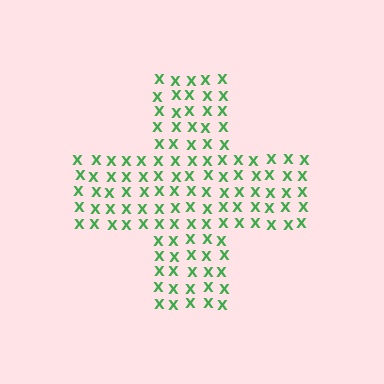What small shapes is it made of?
It is made of small letter X's.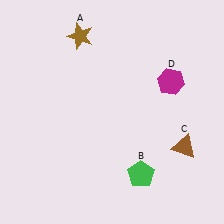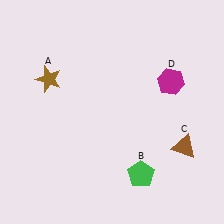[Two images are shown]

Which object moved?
The brown star (A) moved down.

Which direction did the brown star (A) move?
The brown star (A) moved down.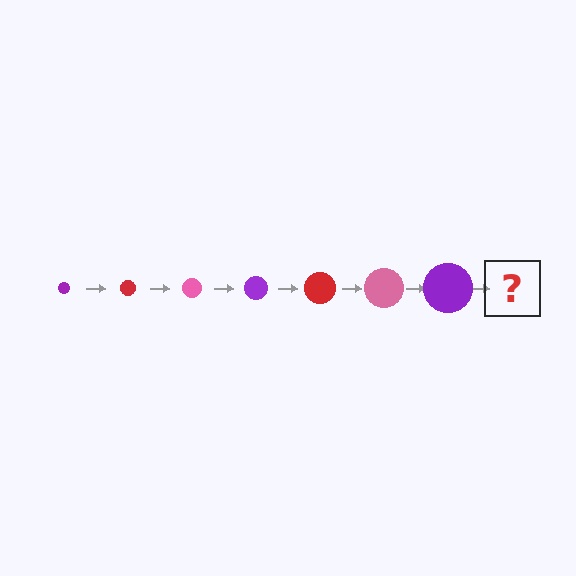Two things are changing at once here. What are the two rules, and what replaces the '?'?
The two rules are that the circle grows larger each step and the color cycles through purple, red, and pink. The '?' should be a red circle, larger than the previous one.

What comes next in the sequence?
The next element should be a red circle, larger than the previous one.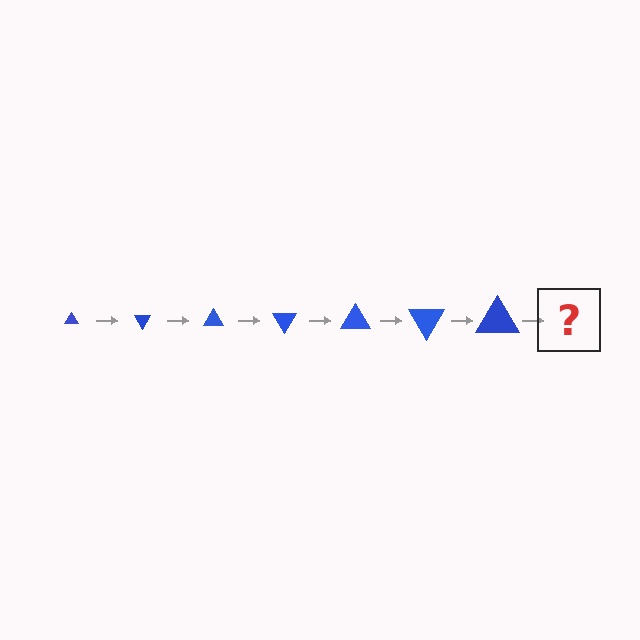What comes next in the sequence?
The next element should be a triangle, larger than the previous one and rotated 420 degrees from the start.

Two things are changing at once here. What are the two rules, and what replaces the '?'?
The two rules are that the triangle grows larger each step and it rotates 60 degrees each step. The '?' should be a triangle, larger than the previous one and rotated 420 degrees from the start.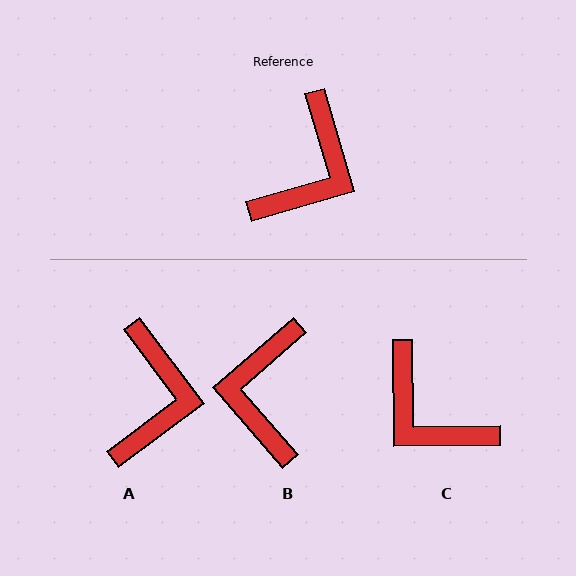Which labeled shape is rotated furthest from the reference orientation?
B, about 155 degrees away.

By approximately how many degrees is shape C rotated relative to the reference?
Approximately 106 degrees clockwise.